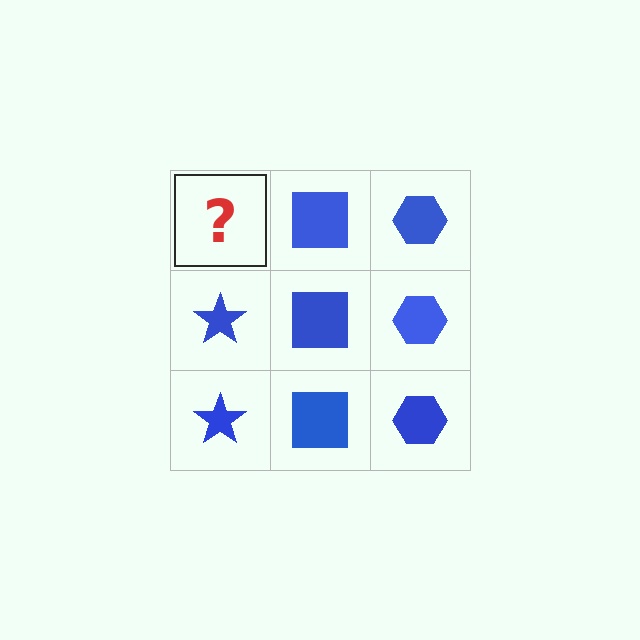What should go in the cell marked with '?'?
The missing cell should contain a blue star.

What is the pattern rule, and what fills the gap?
The rule is that each column has a consistent shape. The gap should be filled with a blue star.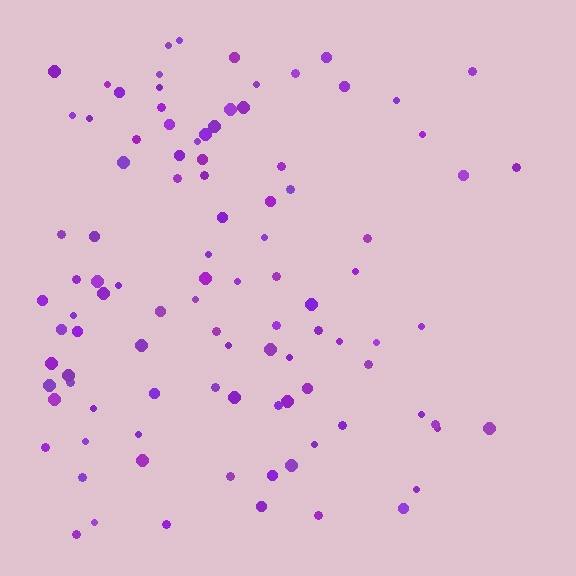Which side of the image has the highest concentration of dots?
The left.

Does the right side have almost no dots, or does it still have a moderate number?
Still a moderate number, just noticeably fewer than the left.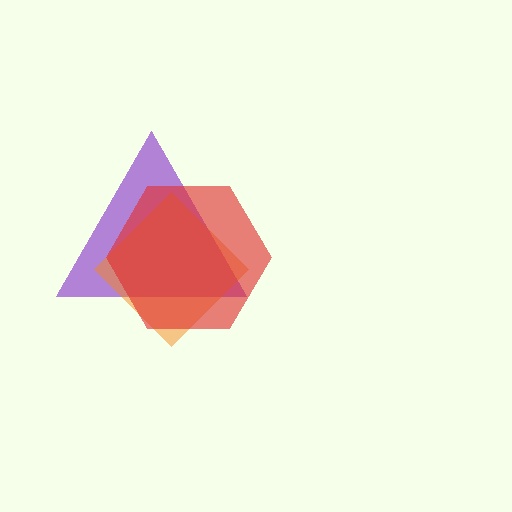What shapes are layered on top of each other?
The layered shapes are: a purple triangle, an orange diamond, a red hexagon.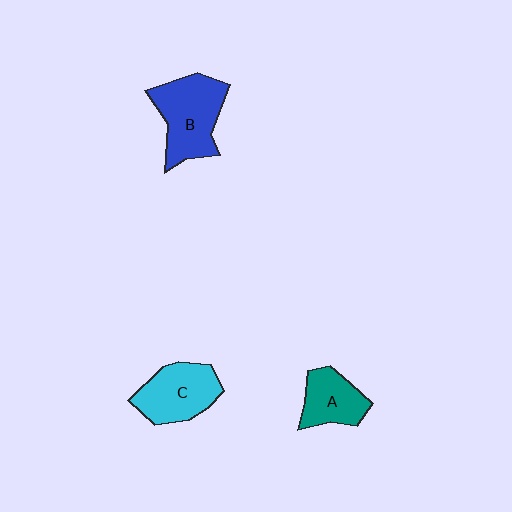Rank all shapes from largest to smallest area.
From largest to smallest: B (blue), C (cyan), A (teal).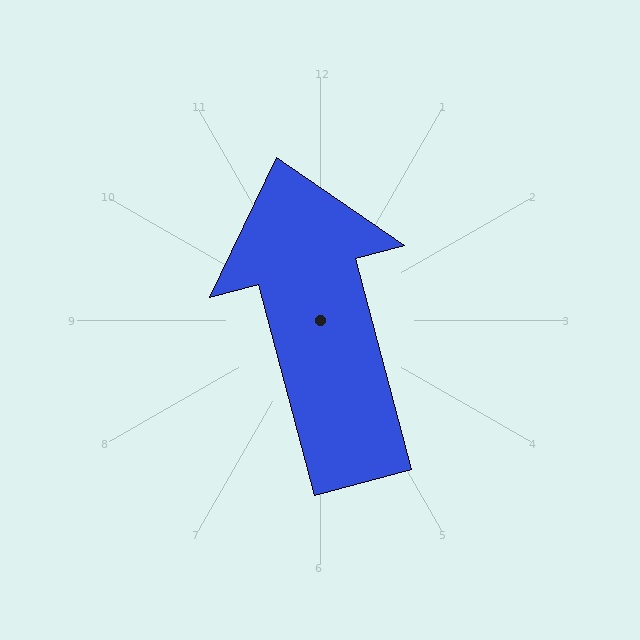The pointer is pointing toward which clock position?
Roughly 12 o'clock.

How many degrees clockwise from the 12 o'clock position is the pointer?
Approximately 345 degrees.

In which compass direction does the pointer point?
North.